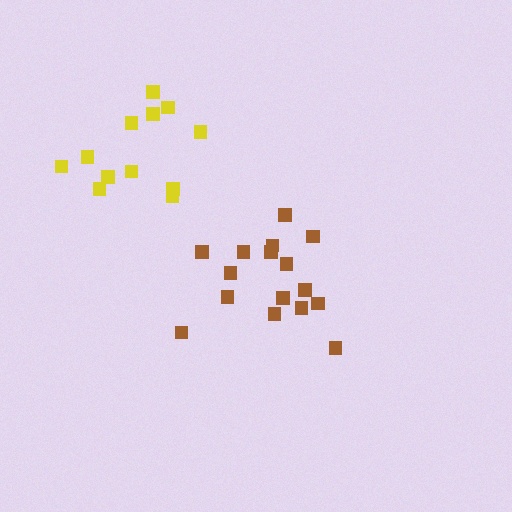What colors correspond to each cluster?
The clusters are colored: yellow, brown.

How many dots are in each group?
Group 1: 12 dots, Group 2: 16 dots (28 total).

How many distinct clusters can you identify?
There are 2 distinct clusters.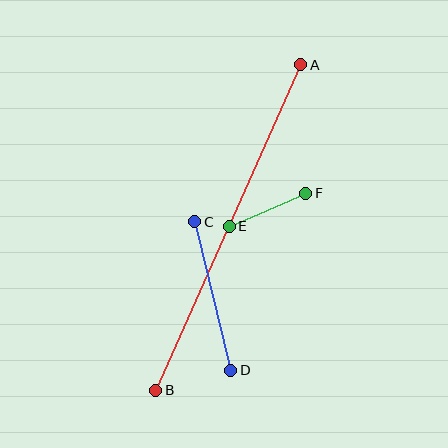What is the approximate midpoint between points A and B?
The midpoint is at approximately (228, 228) pixels.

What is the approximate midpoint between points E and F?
The midpoint is at approximately (267, 210) pixels.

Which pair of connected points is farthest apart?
Points A and B are farthest apart.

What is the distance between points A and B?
The distance is approximately 356 pixels.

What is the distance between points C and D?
The distance is approximately 153 pixels.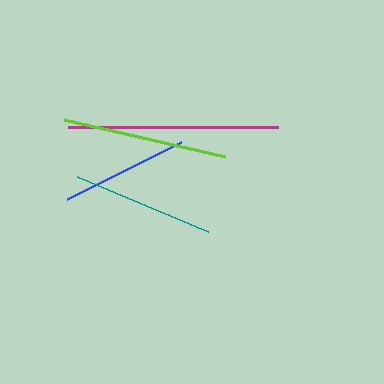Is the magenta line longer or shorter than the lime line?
The magenta line is longer than the lime line.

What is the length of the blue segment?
The blue segment is approximately 127 pixels long.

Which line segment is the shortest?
The blue line is the shortest at approximately 127 pixels.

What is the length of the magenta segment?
The magenta segment is approximately 210 pixels long.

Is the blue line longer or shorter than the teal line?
The teal line is longer than the blue line.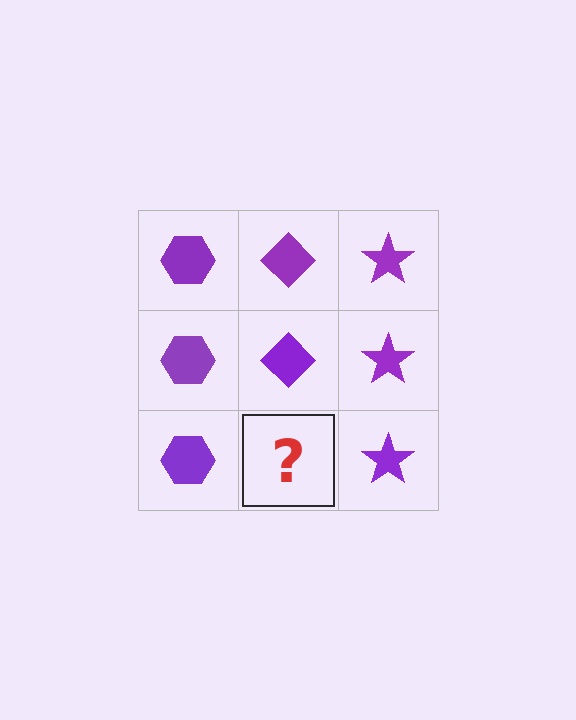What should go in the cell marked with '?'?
The missing cell should contain a purple diamond.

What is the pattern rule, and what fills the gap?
The rule is that each column has a consistent shape. The gap should be filled with a purple diamond.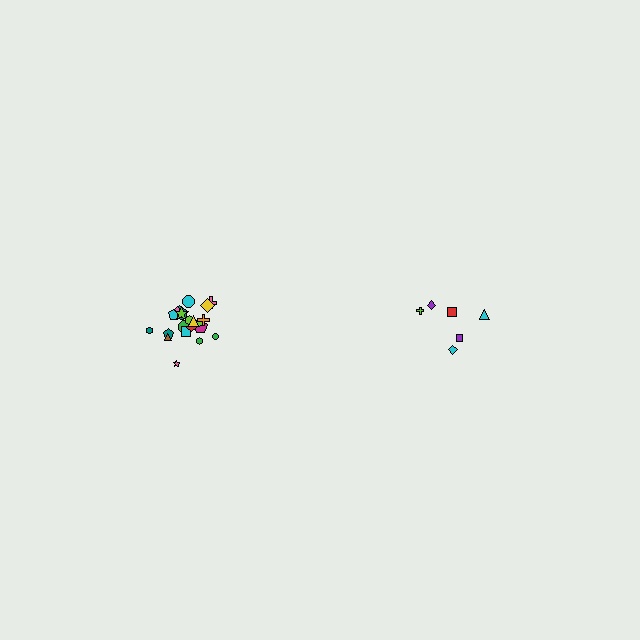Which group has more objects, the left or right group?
The left group.